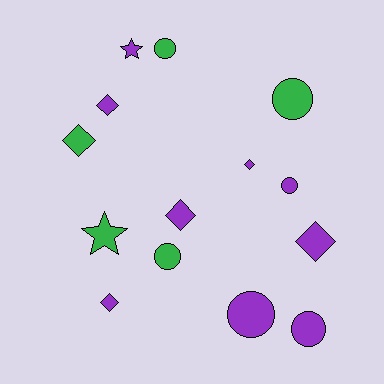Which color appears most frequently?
Purple, with 9 objects.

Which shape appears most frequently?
Circle, with 6 objects.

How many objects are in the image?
There are 14 objects.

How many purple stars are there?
There is 1 purple star.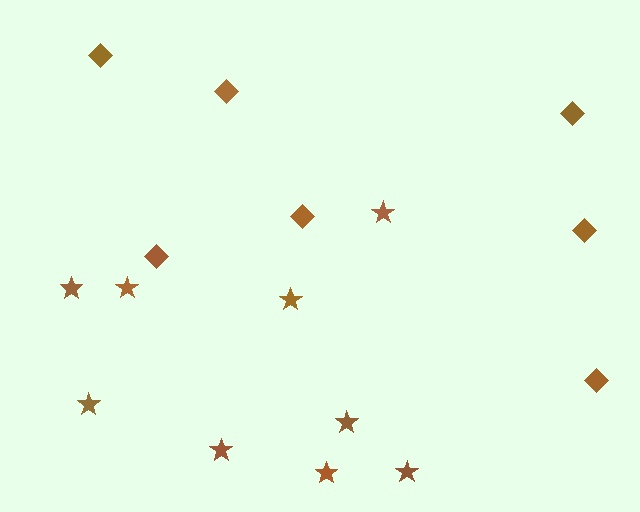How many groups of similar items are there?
There are 2 groups: one group of diamonds (7) and one group of stars (9).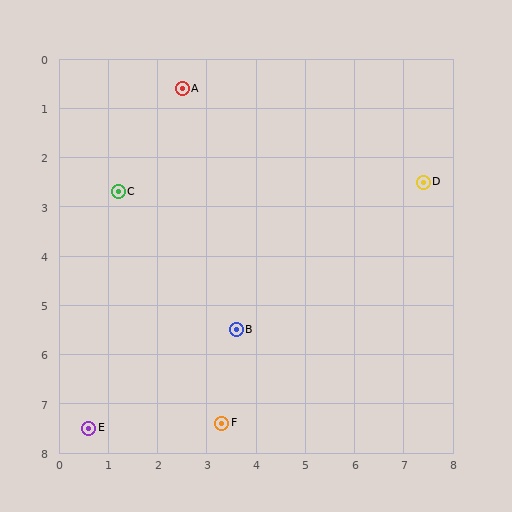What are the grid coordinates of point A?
Point A is at approximately (2.5, 0.6).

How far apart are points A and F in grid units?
Points A and F are about 6.8 grid units apart.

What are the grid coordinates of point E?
Point E is at approximately (0.6, 7.5).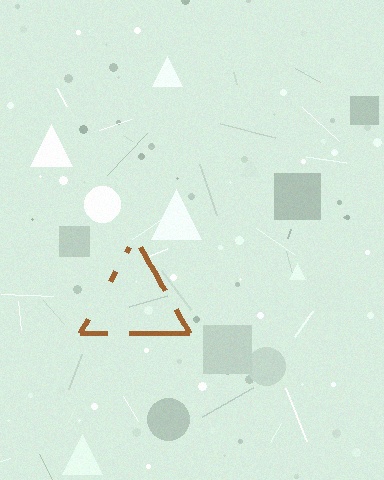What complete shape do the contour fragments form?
The contour fragments form a triangle.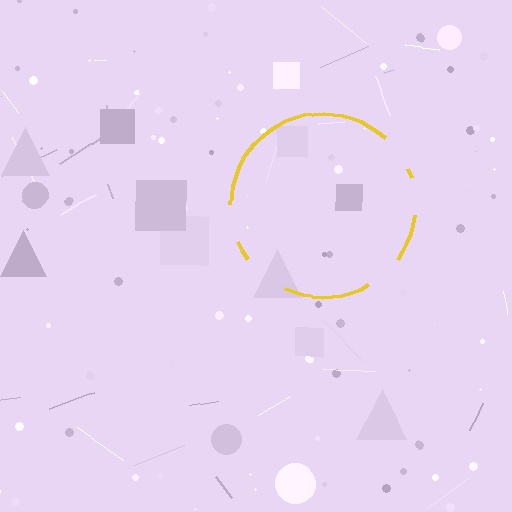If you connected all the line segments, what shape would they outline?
They would outline a circle.